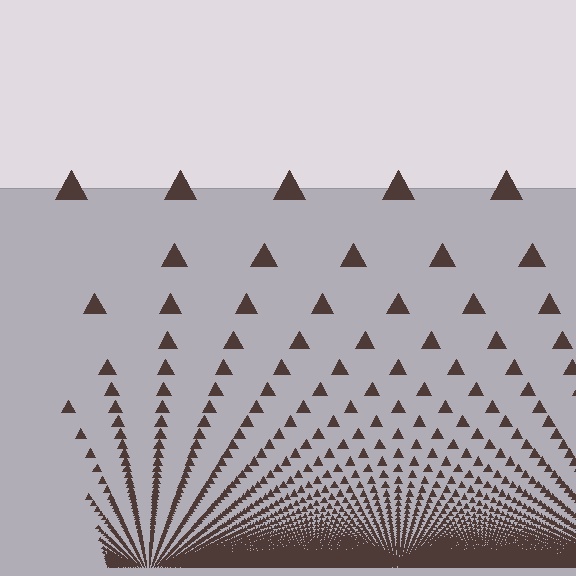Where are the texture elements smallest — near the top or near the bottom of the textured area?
Near the bottom.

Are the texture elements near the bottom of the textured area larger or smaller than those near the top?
Smaller. The gradient is inverted — elements near the bottom are smaller and denser.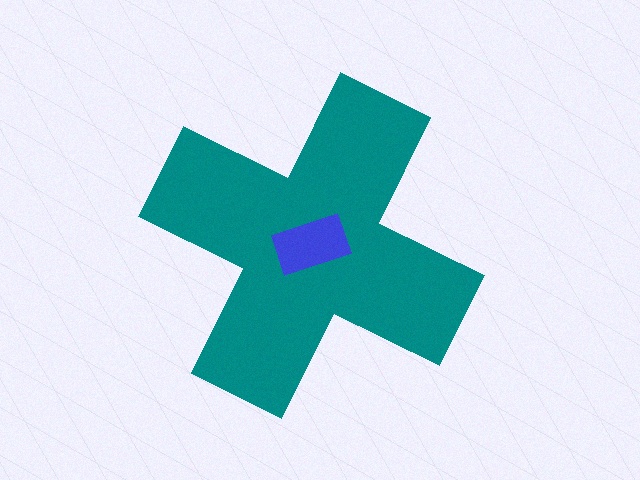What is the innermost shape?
The blue rectangle.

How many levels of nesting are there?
2.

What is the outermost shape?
The teal cross.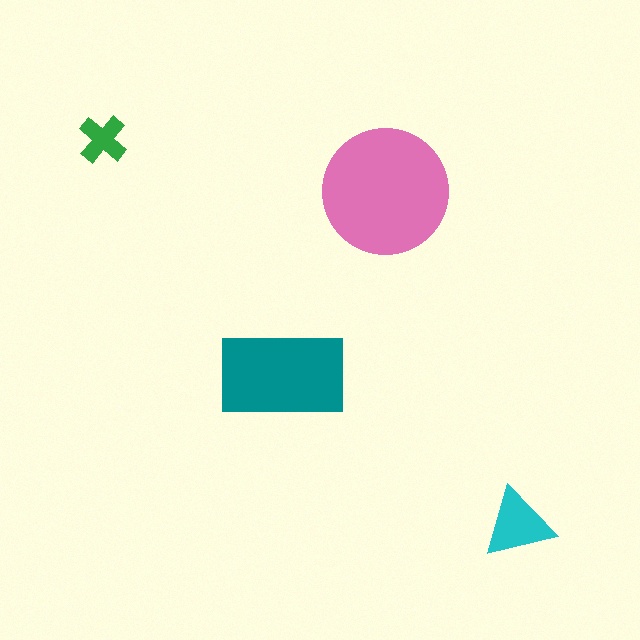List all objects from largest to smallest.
The pink circle, the teal rectangle, the cyan triangle, the green cross.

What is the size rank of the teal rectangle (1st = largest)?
2nd.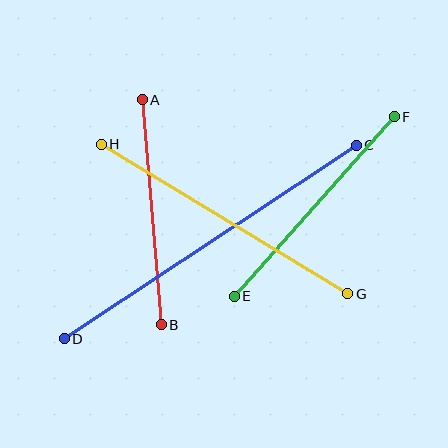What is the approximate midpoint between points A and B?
The midpoint is at approximately (152, 212) pixels.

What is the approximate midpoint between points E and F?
The midpoint is at approximately (314, 206) pixels.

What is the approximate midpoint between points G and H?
The midpoint is at approximately (225, 219) pixels.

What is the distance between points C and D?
The distance is approximately 350 pixels.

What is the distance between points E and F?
The distance is approximately 241 pixels.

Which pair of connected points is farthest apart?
Points C and D are farthest apart.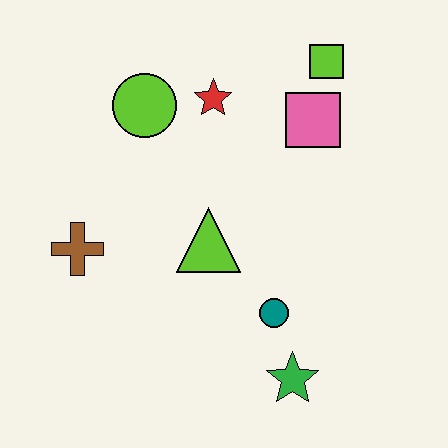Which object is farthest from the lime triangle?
The lime square is farthest from the lime triangle.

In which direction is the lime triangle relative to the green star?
The lime triangle is above the green star.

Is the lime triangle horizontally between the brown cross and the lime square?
Yes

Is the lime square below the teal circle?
No